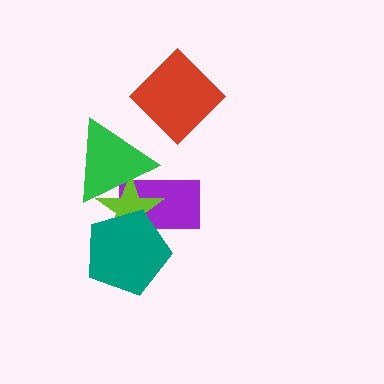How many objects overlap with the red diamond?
0 objects overlap with the red diamond.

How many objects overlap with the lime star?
3 objects overlap with the lime star.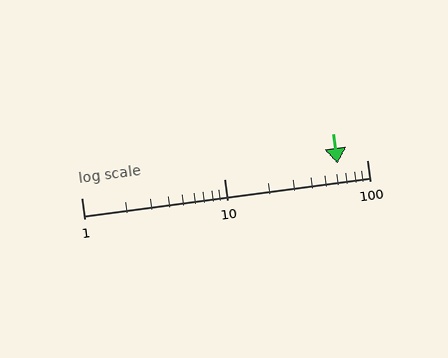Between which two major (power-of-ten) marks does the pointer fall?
The pointer is between 10 and 100.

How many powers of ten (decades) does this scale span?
The scale spans 2 decades, from 1 to 100.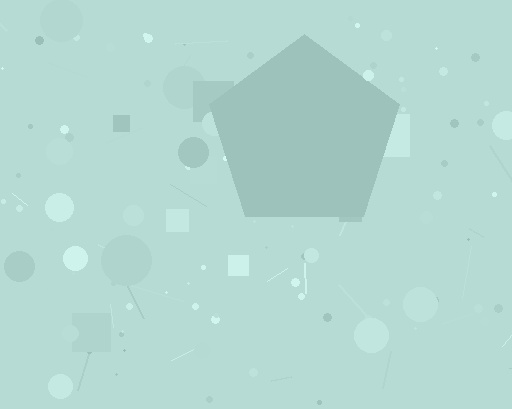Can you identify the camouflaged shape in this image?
The camouflaged shape is a pentagon.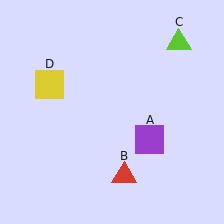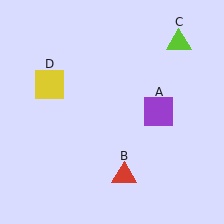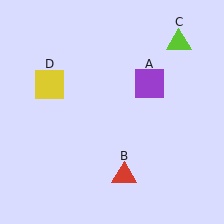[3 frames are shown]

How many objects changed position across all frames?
1 object changed position: purple square (object A).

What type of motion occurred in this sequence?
The purple square (object A) rotated counterclockwise around the center of the scene.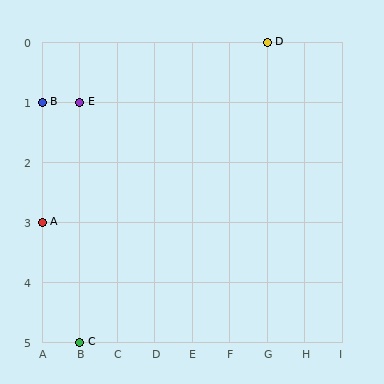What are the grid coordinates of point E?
Point E is at grid coordinates (B, 1).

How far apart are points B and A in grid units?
Points B and A are 2 rows apart.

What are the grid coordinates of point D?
Point D is at grid coordinates (G, 0).